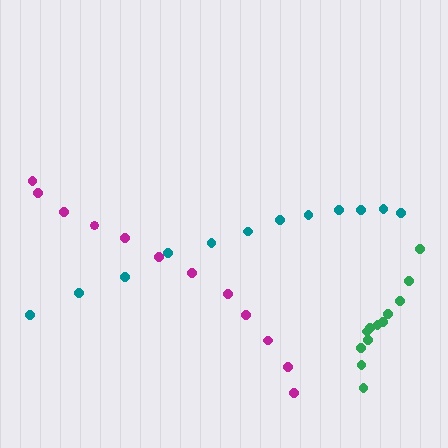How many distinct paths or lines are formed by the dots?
There are 3 distinct paths.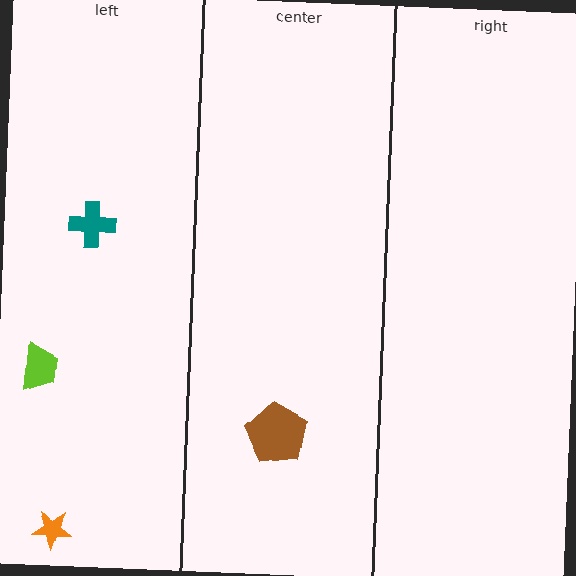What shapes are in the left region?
The orange star, the teal cross, the lime trapezoid.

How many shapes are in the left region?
3.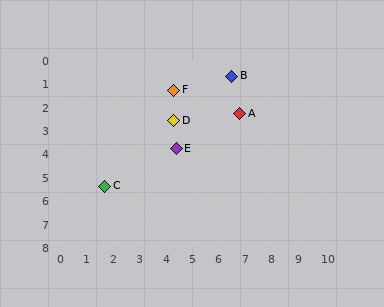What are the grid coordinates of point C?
Point C is at approximately (1.7, 5.4).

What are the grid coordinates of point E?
Point E is at approximately (4.4, 3.8).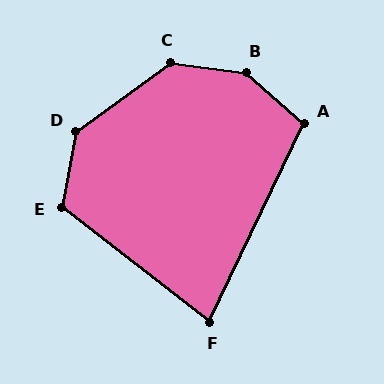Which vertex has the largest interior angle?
B, at approximately 146 degrees.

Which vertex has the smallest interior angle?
F, at approximately 78 degrees.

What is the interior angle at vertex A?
Approximately 106 degrees (obtuse).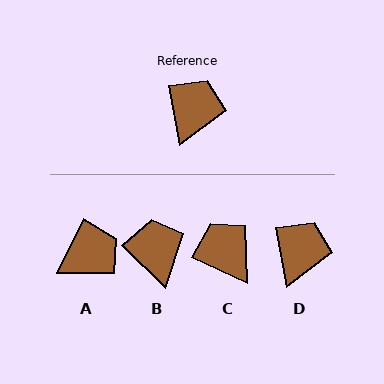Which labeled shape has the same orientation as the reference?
D.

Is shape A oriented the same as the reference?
No, it is off by about 37 degrees.